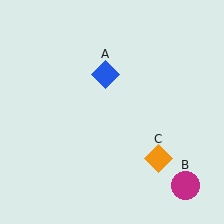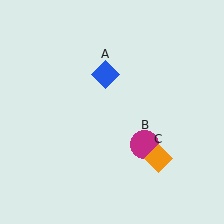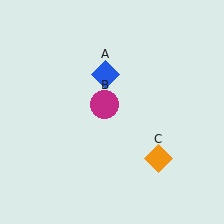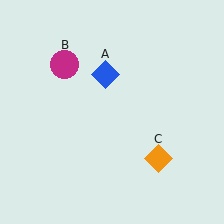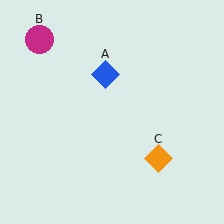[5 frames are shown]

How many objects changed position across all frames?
1 object changed position: magenta circle (object B).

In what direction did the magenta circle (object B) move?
The magenta circle (object B) moved up and to the left.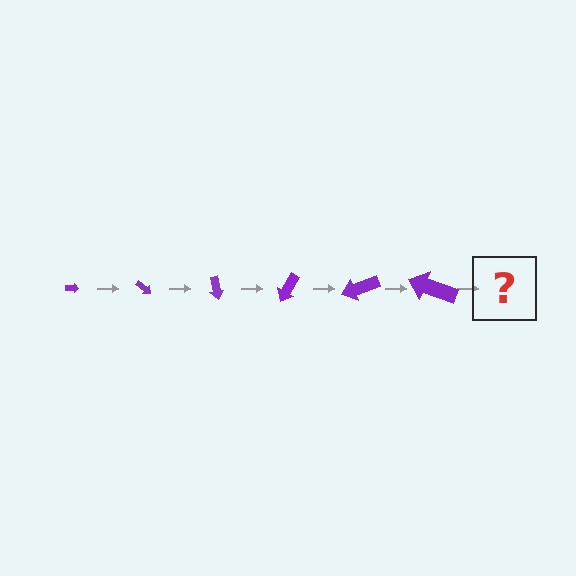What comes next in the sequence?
The next element should be an arrow, larger than the previous one and rotated 240 degrees from the start.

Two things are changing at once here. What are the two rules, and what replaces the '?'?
The two rules are that the arrow grows larger each step and it rotates 40 degrees each step. The '?' should be an arrow, larger than the previous one and rotated 240 degrees from the start.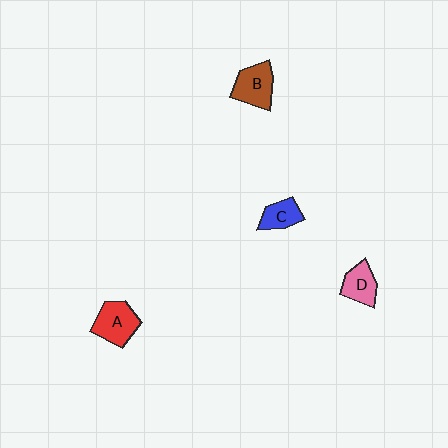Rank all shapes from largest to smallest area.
From largest to smallest: A (red), B (brown), D (pink), C (blue).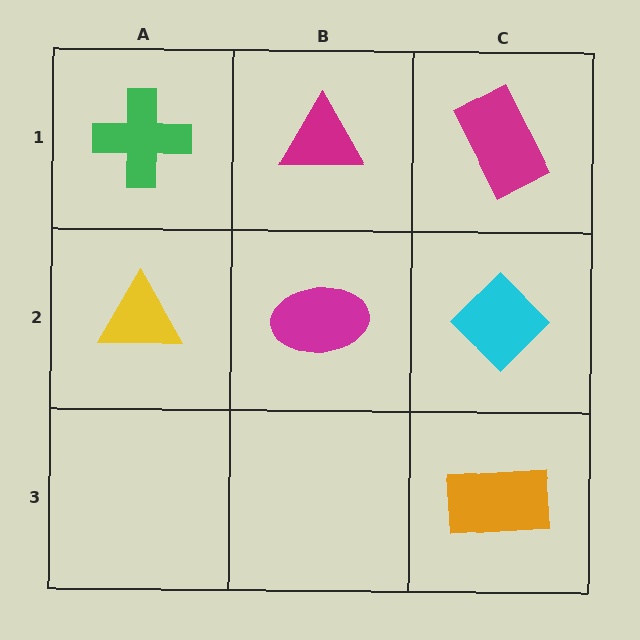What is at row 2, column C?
A cyan diamond.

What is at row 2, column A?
A yellow triangle.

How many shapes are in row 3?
1 shape.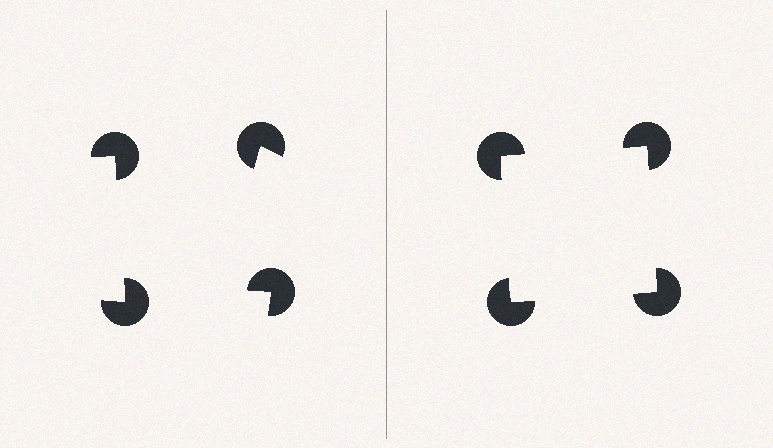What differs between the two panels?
The pac-man discs are positioned identically on both sides; only the wedge orientations differ. On the right they align to a square; on the left they are misaligned.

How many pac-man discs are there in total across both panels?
8 — 4 on each side.